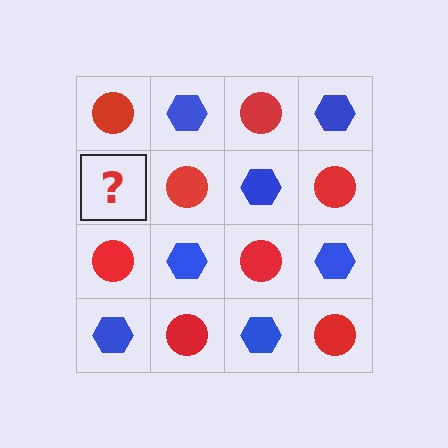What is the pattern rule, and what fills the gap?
The rule is that it alternates red circle and blue hexagon in a checkerboard pattern. The gap should be filled with a blue hexagon.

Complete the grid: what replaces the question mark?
The question mark should be replaced with a blue hexagon.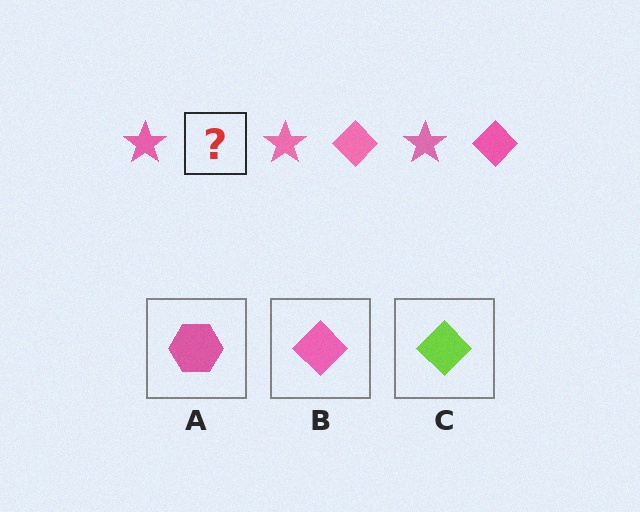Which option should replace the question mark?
Option B.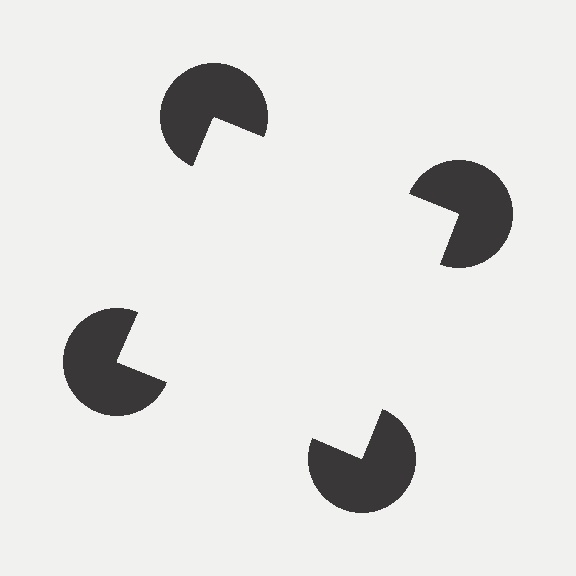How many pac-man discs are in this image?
There are 4 — one at each vertex of the illusory square.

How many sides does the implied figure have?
4 sides.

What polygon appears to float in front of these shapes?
An illusory square — its edges are inferred from the aligned wedge cuts in the pac-man discs, not physically drawn.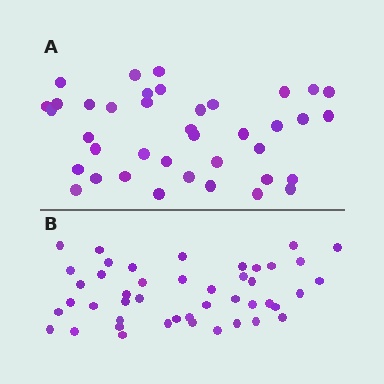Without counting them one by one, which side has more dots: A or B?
Region B (the bottom region) has more dots.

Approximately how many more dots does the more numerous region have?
Region B has about 6 more dots than region A.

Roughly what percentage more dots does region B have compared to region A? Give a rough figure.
About 15% more.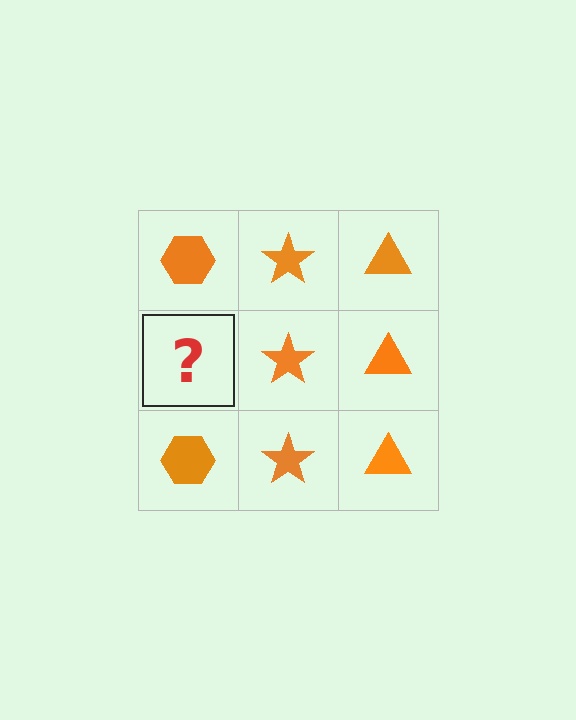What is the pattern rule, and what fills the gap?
The rule is that each column has a consistent shape. The gap should be filled with an orange hexagon.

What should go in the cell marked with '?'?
The missing cell should contain an orange hexagon.